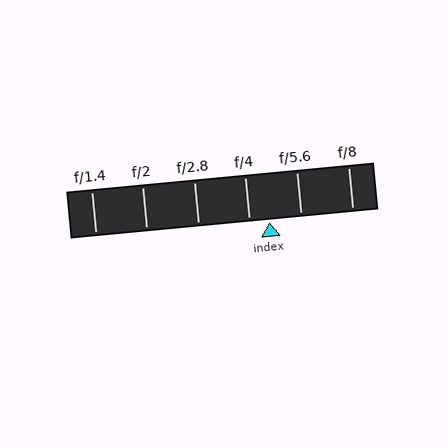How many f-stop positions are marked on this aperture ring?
There are 6 f-stop positions marked.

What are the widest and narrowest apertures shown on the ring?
The widest aperture shown is f/1.4 and the narrowest is f/8.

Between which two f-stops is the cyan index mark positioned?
The index mark is between f/4 and f/5.6.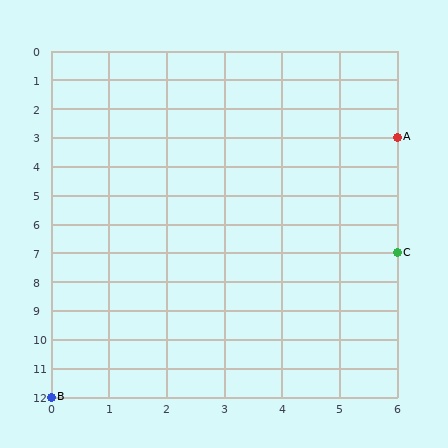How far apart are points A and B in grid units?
Points A and B are 6 columns and 9 rows apart (about 10.8 grid units diagonally).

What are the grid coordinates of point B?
Point B is at grid coordinates (0, 12).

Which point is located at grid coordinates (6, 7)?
Point C is at (6, 7).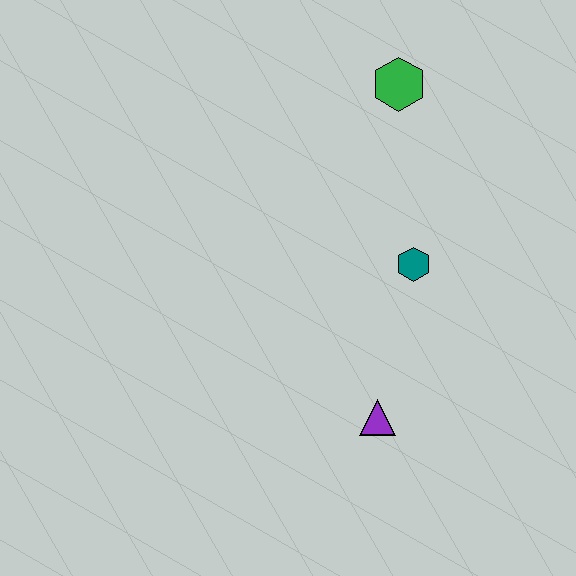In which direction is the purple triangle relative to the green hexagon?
The purple triangle is below the green hexagon.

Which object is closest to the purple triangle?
The teal hexagon is closest to the purple triangle.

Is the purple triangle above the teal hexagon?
No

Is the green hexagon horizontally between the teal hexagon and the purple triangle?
Yes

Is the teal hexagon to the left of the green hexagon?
No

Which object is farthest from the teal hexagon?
The green hexagon is farthest from the teal hexagon.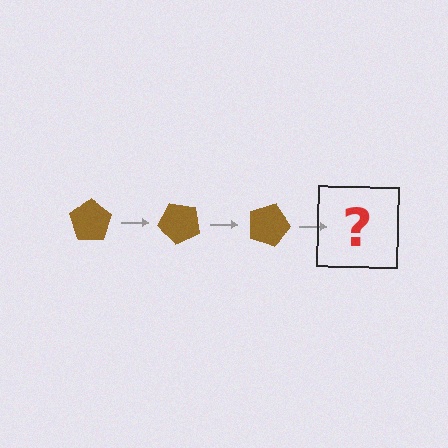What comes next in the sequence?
The next element should be a brown pentagon rotated 135 degrees.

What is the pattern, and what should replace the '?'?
The pattern is that the pentagon rotates 45 degrees each step. The '?' should be a brown pentagon rotated 135 degrees.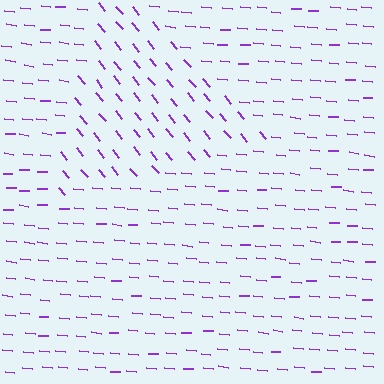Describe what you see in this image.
The image is filled with small purple line segments. A triangle region in the image has lines oriented differently from the surrounding lines, creating a visible texture boundary.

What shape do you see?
I see a triangle.